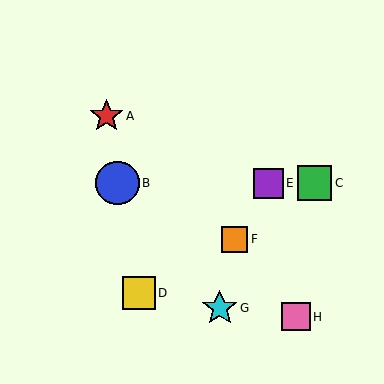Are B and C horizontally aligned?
Yes, both are at y≈183.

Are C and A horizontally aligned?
No, C is at y≈183 and A is at y≈116.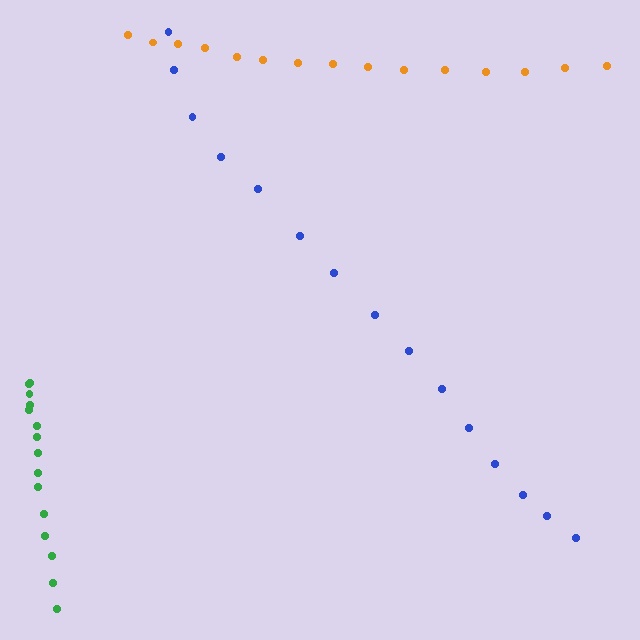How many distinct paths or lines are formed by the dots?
There are 3 distinct paths.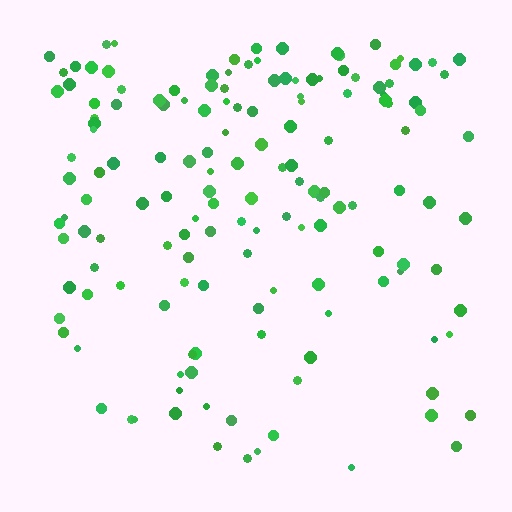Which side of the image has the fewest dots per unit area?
The bottom.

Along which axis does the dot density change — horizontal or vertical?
Vertical.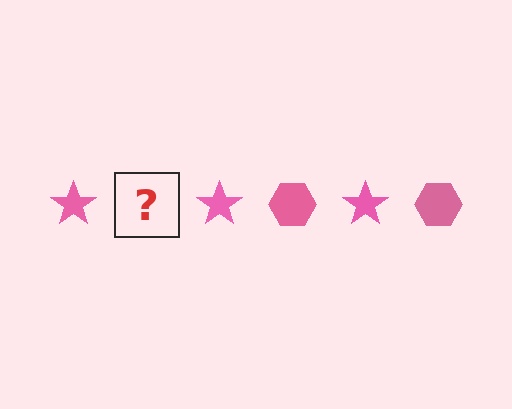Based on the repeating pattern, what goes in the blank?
The blank should be a pink hexagon.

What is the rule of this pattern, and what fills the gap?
The rule is that the pattern cycles through star, hexagon shapes in pink. The gap should be filled with a pink hexagon.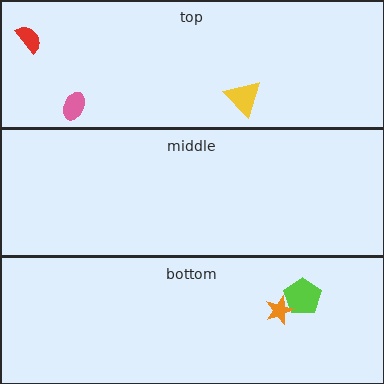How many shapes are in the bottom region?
2.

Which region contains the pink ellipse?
The top region.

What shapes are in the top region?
The pink ellipse, the red semicircle, the yellow triangle.